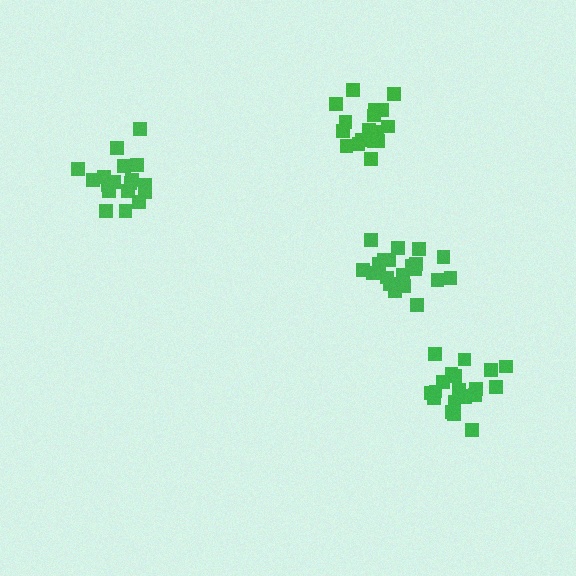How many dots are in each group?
Group 1: 18 dots, Group 2: 20 dots, Group 3: 20 dots, Group 4: 17 dots (75 total).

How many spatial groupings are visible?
There are 4 spatial groupings.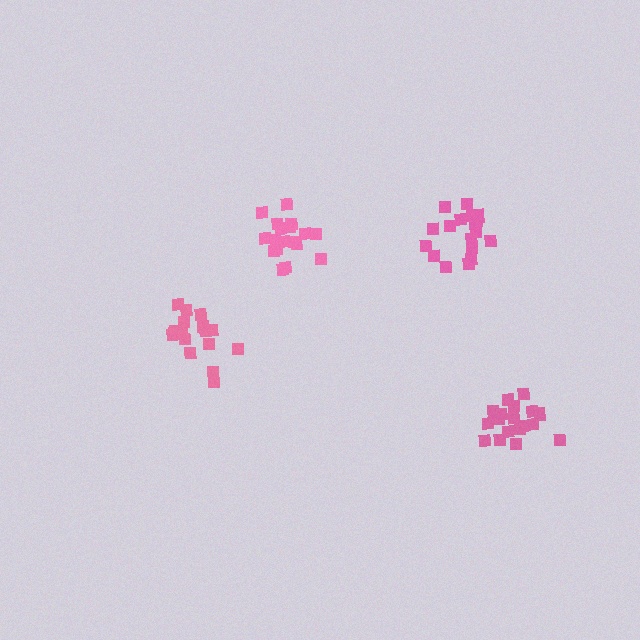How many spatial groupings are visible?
There are 4 spatial groupings.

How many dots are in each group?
Group 1: 18 dots, Group 2: 19 dots, Group 3: 19 dots, Group 4: 17 dots (73 total).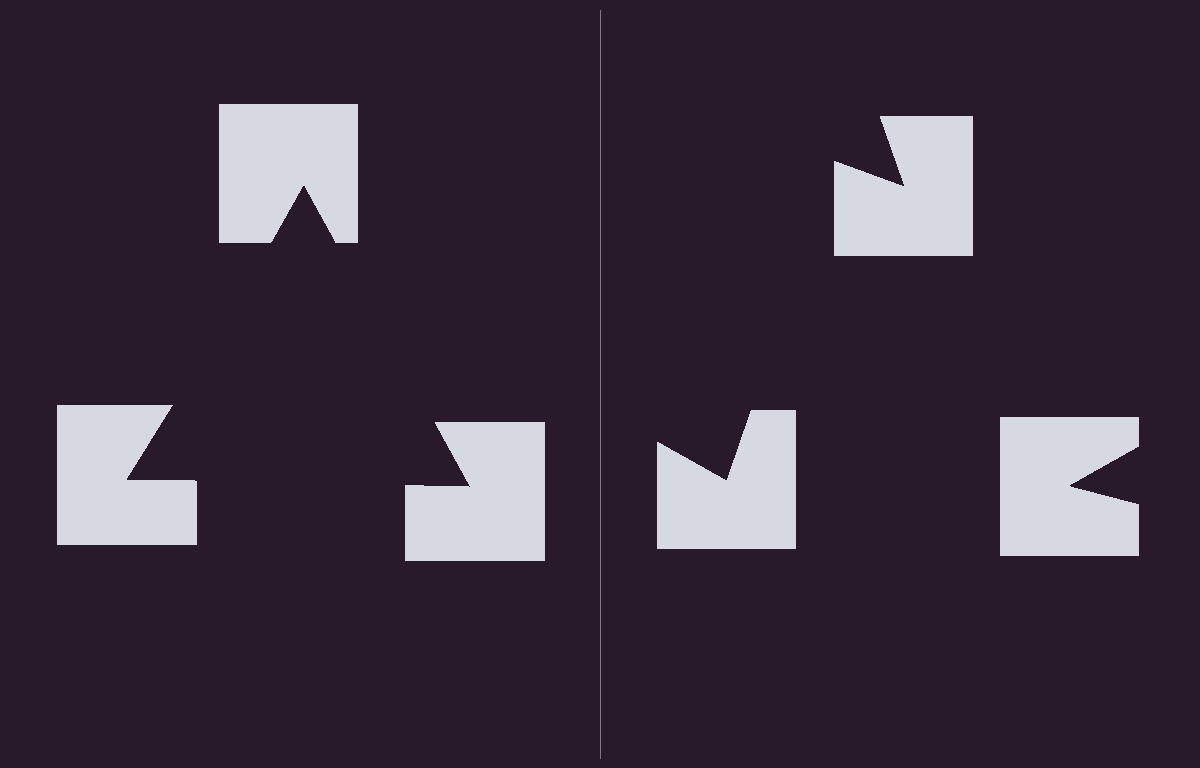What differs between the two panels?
The notched squares are positioned identically on both sides; only the wedge orientations differ. On the left they align to a triangle; on the right they are misaligned.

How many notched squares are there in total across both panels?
6 — 3 on each side.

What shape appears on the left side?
An illusory triangle.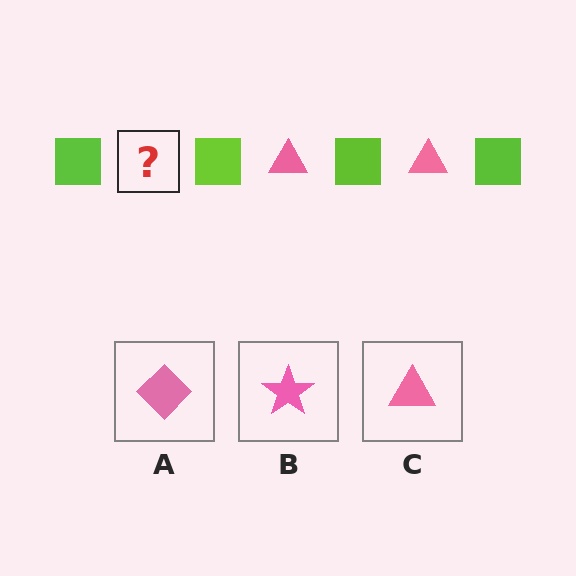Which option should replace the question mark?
Option C.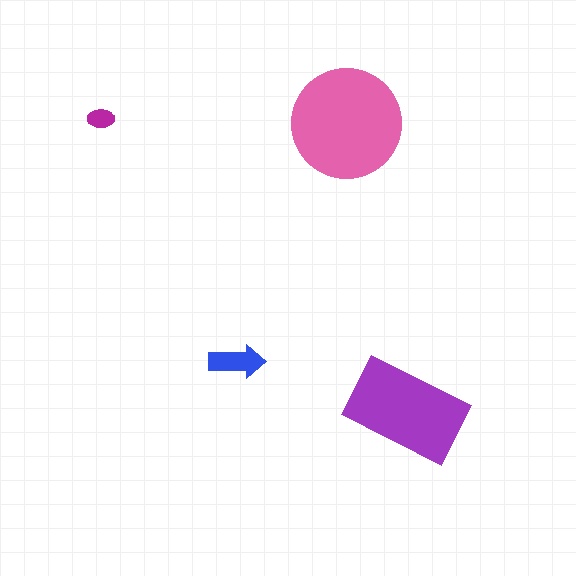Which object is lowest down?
The purple rectangle is bottommost.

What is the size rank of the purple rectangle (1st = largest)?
2nd.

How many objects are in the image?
There are 4 objects in the image.